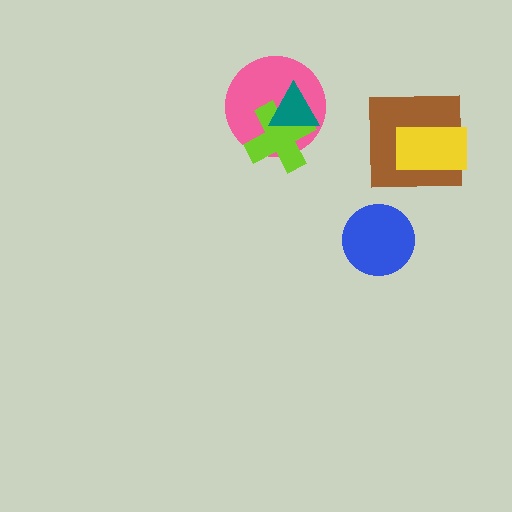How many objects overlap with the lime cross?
2 objects overlap with the lime cross.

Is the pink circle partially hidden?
Yes, it is partially covered by another shape.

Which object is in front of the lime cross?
The teal triangle is in front of the lime cross.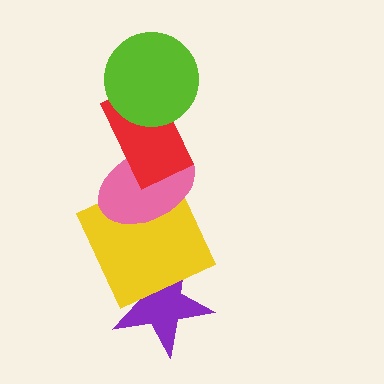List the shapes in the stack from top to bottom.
From top to bottom: the lime circle, the red rectangle, the pink ellipse, the yellow square, the purple star.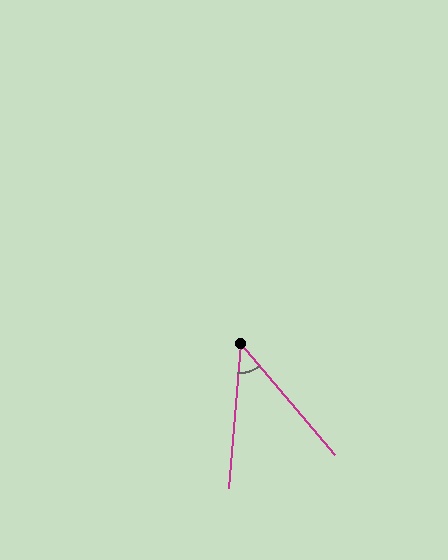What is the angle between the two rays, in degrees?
Approximately 45 degrees.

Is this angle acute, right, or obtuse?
It is acute.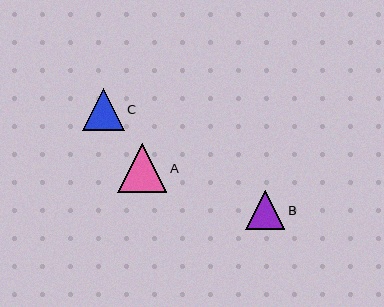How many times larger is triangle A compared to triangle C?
Triangle A is approximately 1.2 times the size of triangle C.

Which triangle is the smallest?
Triangle B is the smallest with a size of approximately 39 pixels.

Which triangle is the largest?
Triangle A is the largest with a size of approximately 49 pixels.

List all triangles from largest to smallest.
From largest to smallest: A, C, B.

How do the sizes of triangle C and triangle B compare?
Triangle C and triangle B are approximately the same size.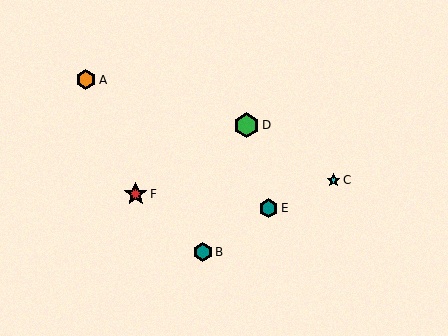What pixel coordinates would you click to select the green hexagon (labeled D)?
Click at (247, 125) to select the green hexagon D.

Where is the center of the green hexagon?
The center of the green hexagon is at (247, 125).